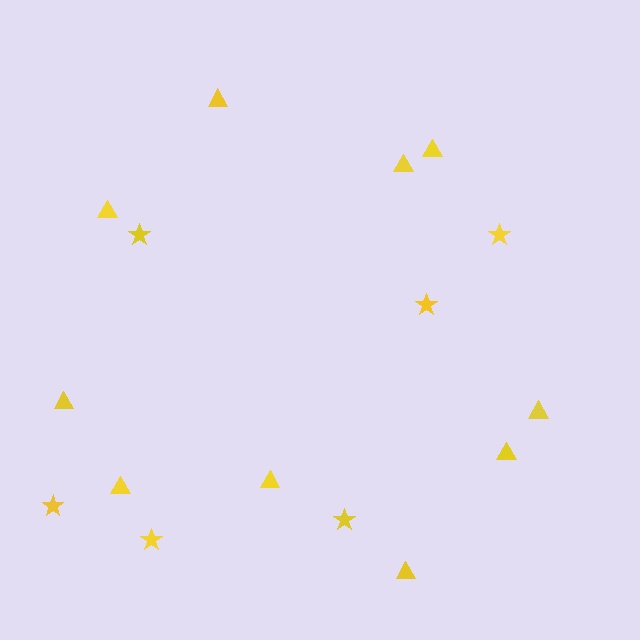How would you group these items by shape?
There are 2 groups: one group of stars (6) and one group of triangles (10).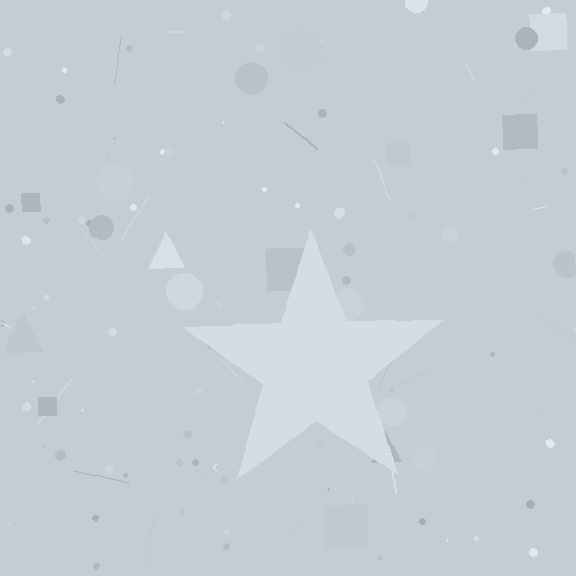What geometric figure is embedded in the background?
A star is embedded in the background.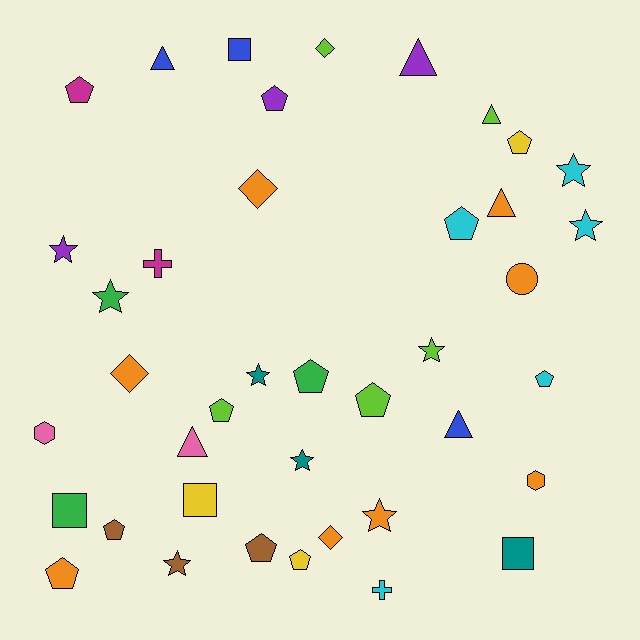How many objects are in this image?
There are 40 objects.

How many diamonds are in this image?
There are 4 diamonds.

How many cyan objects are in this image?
There are 5 cyan objects.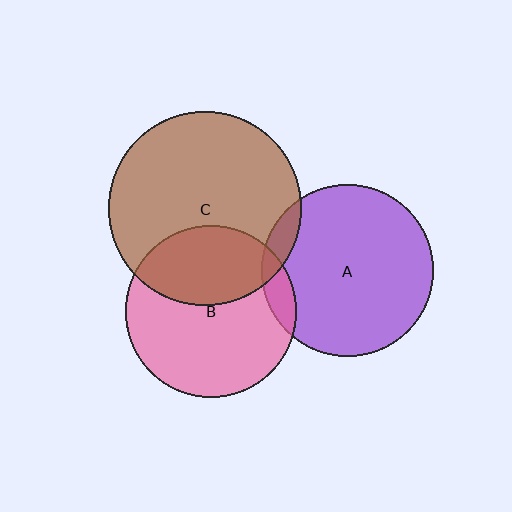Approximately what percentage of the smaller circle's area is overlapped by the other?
Approximately 10%.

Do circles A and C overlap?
Yes.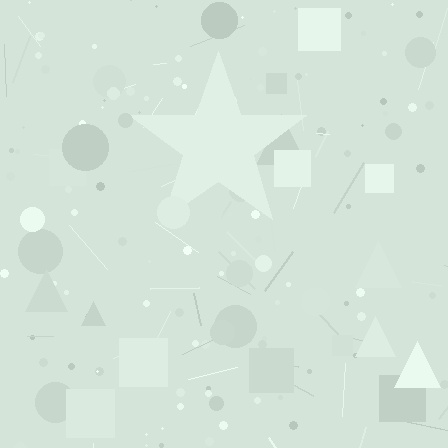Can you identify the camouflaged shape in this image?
The camouflaged shape is a star.